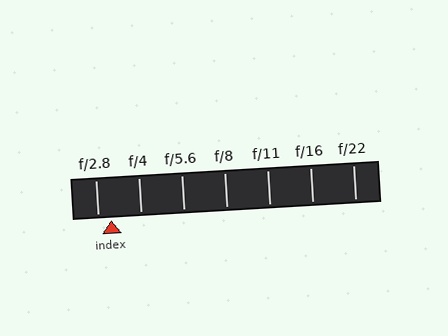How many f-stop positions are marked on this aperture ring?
There are 7 f-stop positions marked.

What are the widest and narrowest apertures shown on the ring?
The widest aperture shown is f/2.8 and the narrowest is f/22.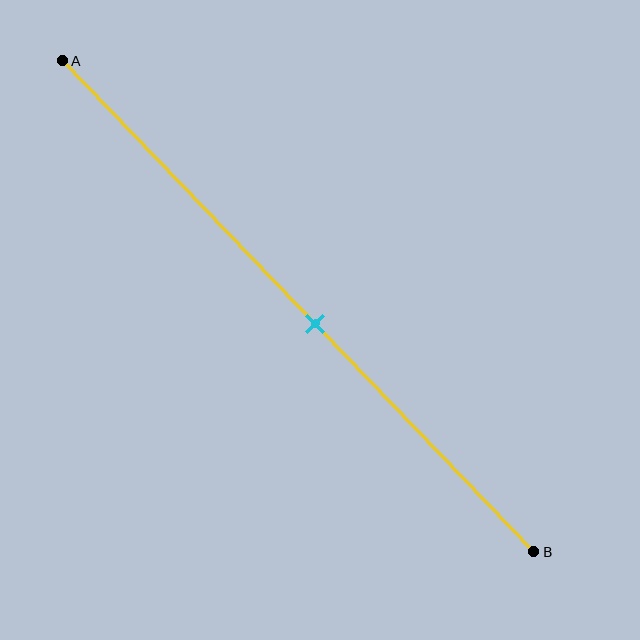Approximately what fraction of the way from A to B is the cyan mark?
The cyan mark is approximately 55% of the way from A to B.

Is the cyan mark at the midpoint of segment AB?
No, the mark is at about 55% from A, not at the 50% midpoint.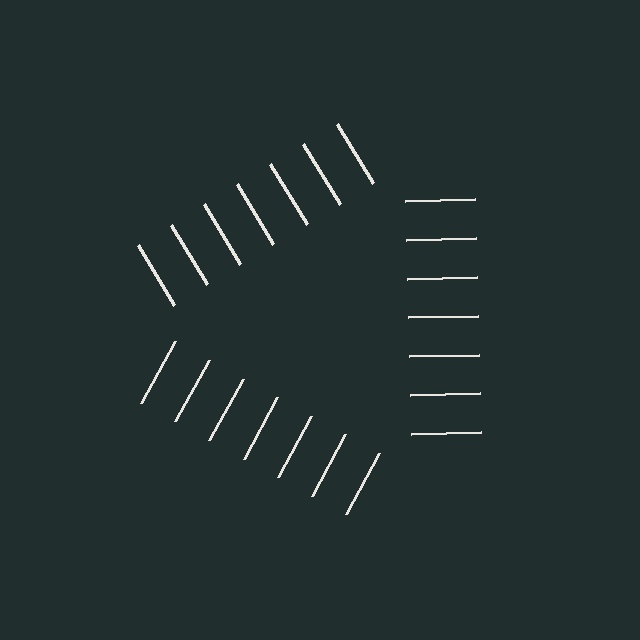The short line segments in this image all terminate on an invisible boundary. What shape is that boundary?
An illusory triangle — the line segments terminate on its edges but no continuous stroke is drawn.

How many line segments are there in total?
21 — 7 along each of the 3 edges.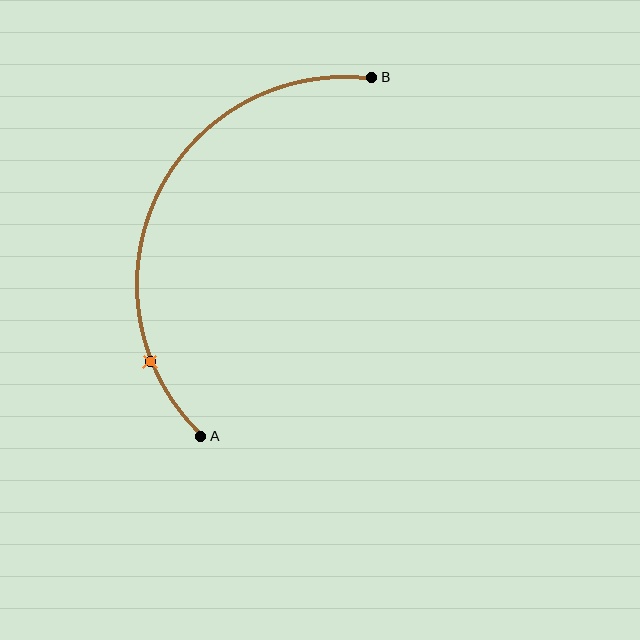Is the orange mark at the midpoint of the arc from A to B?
No. The orange mark lies on the arc but is closer to endpoint A. The arc midpoint would be at the point on the curve equidistant along the arc from both A and B.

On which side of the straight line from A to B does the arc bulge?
The arc bulges to the left of the straight line connecting A and B.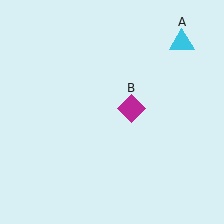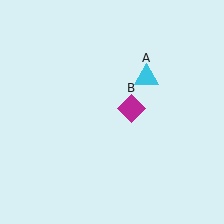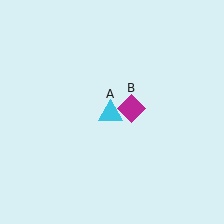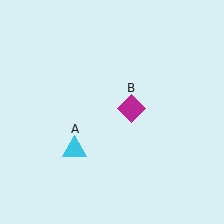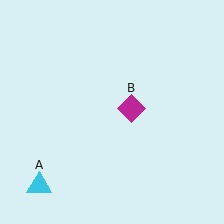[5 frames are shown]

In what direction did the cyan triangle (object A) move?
The cyan triangle (object A) moved down and to the left.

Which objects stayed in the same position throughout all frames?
Magenta diamond (object B) remained stationary.